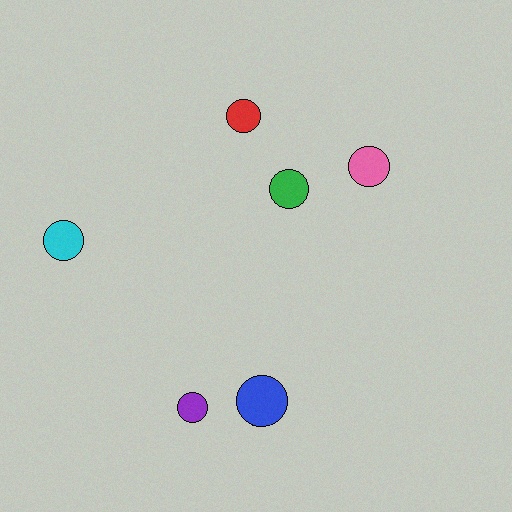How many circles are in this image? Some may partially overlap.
There are 6 circles.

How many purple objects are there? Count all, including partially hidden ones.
There is 1 purple object.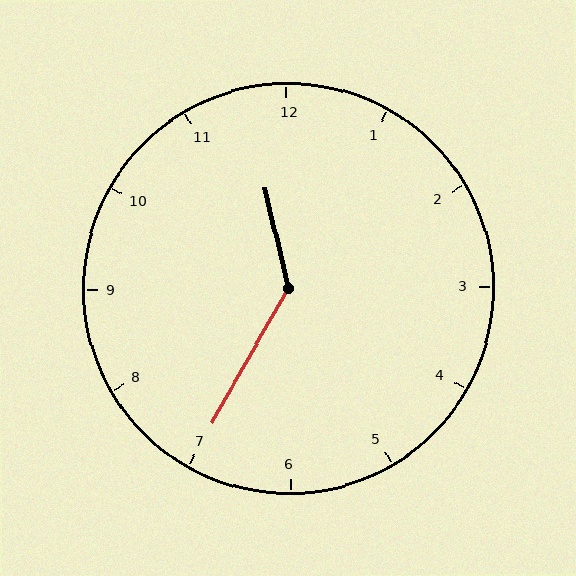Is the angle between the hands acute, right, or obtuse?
It is obtuse.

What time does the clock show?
11:35.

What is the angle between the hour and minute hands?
Approximately 138 degrees.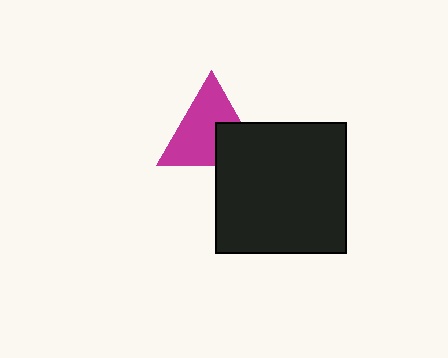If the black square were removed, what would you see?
You would see the complete magenta triangle.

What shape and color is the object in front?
The object in front is a black square.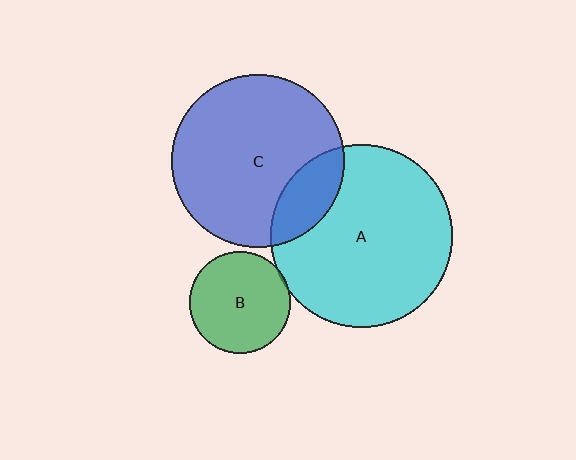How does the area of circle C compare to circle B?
Approximately 2.9 times.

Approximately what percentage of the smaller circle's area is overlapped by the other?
Approximately 20%.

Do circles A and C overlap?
Yes.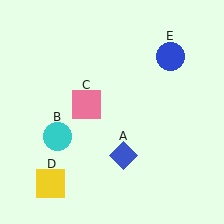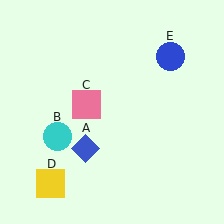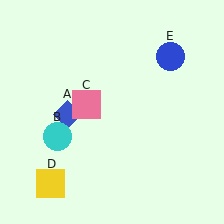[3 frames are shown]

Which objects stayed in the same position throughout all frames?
Cyan circle (object B) and pink square (object C) and yellow square (object D) and blue circle (object E) remained stationary.